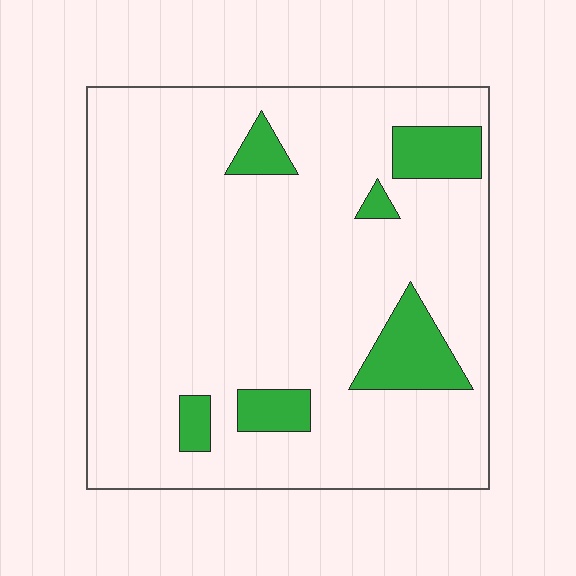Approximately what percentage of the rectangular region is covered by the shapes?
Approximately 10%.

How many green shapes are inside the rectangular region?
6.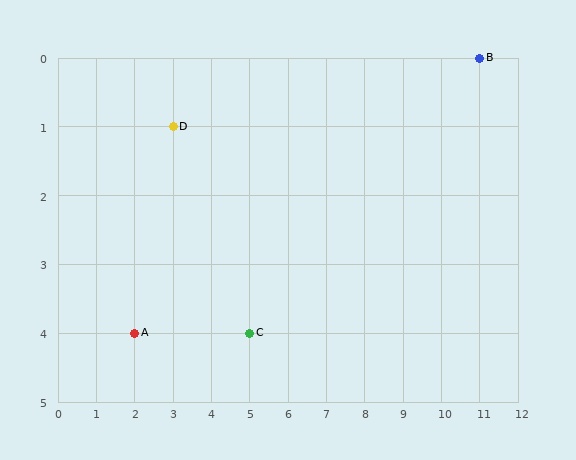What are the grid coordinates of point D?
Point D is at grid coordinates (3, 1).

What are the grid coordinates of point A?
Point A is at grid coordinates (2, 4).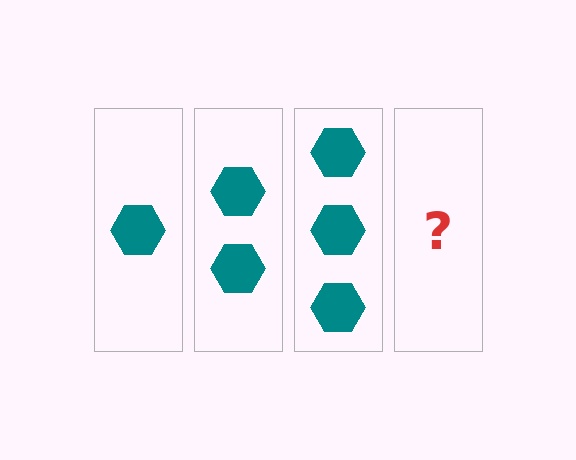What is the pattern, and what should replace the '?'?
The pattern is that each step adds one more hexagon. The '?' should be 4 hexagons.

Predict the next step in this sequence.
The next step is 4 hexagons.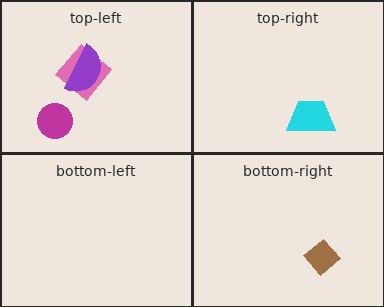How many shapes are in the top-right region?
1.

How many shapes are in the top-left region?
3.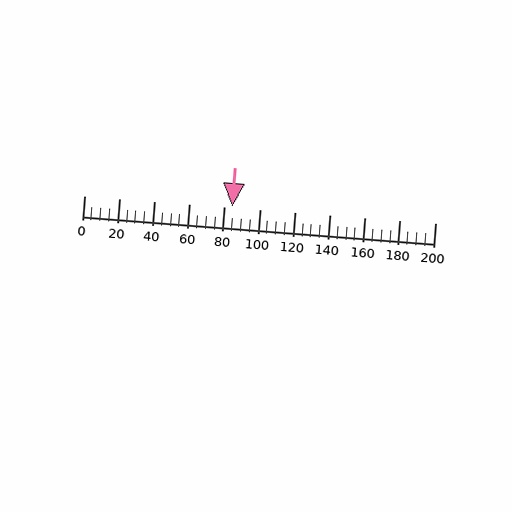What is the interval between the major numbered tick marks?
The major tick marks are spaced 20 units apart.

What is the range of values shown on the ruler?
The ruler shows values from 0 to 200.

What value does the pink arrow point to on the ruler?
The pink arrow points to approximately 84.